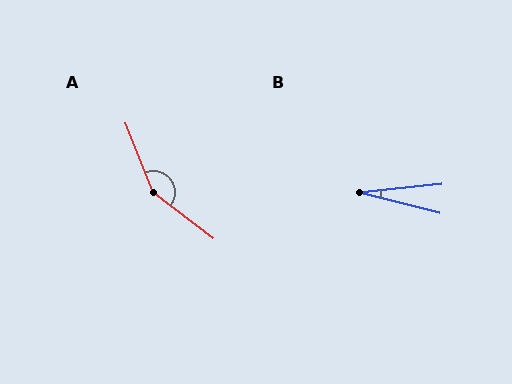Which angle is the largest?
A, at approximately 149 degrees.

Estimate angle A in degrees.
Approximately 149 degrees.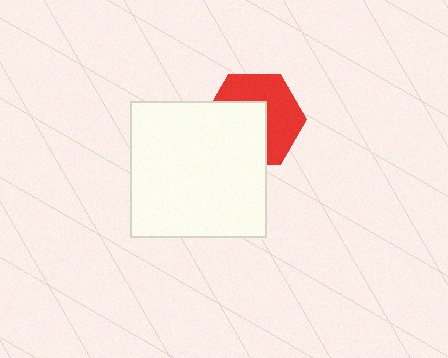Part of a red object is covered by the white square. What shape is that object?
It is a hexagon.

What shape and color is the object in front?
The object in front is a white square.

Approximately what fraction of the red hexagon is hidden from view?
Roughly 48% of the red hexagon is hidden behind the white square.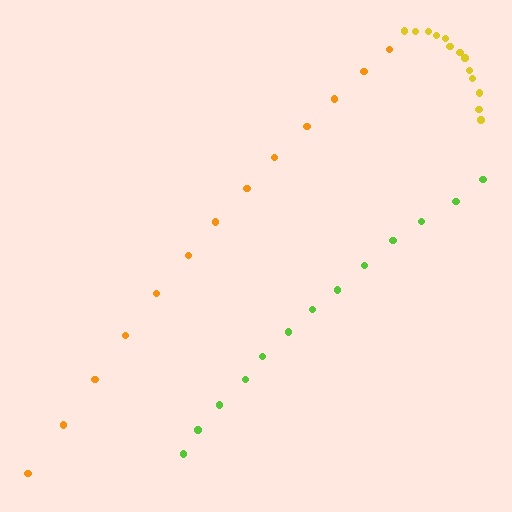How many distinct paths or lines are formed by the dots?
There are 3 distinct paths.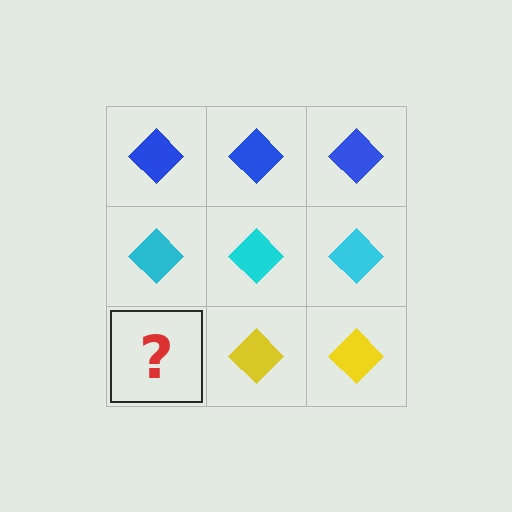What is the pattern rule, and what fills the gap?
The rule is that each row has a consistent color. The gap should be filled with a yellow diamond.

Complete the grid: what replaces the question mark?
The question mark should be replaced with a yellow diamond.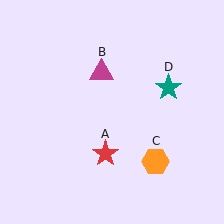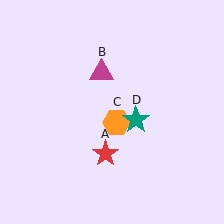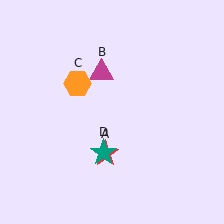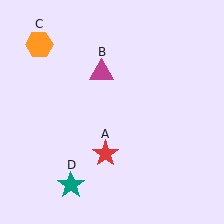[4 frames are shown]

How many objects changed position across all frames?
2 objects changed position: orange hexagon (object C), teal star (object D).